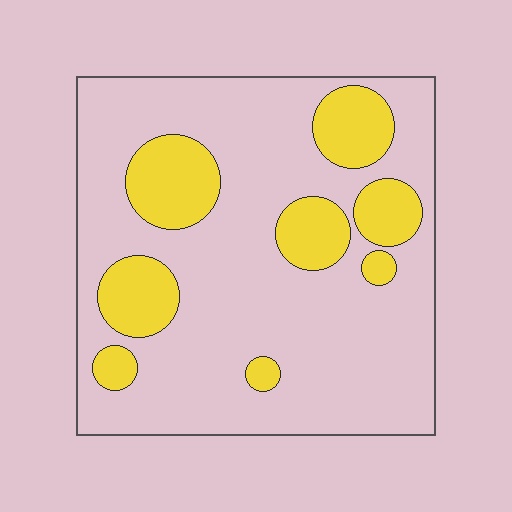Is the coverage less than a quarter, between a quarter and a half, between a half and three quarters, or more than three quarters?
Less than a quarter.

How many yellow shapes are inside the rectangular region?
8.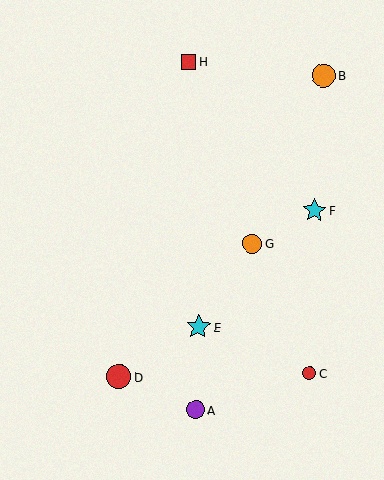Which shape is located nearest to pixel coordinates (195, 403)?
The purple circle (labeled A) at (195, 410) is nearest to that location.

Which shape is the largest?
The red circle (labeled D) is the largest.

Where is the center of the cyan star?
The center of the cyan star is at (314, 211).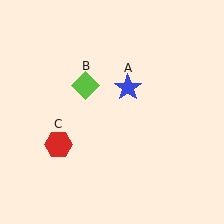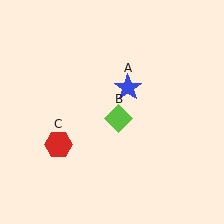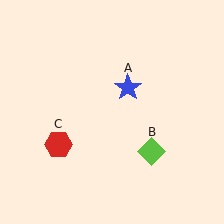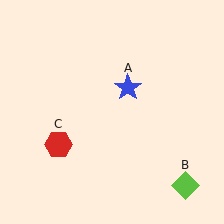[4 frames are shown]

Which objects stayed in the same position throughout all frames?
Blue star (object A) and red hexagon (object C) remained stationary.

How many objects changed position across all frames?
1 object changed position: lime diamond (object B).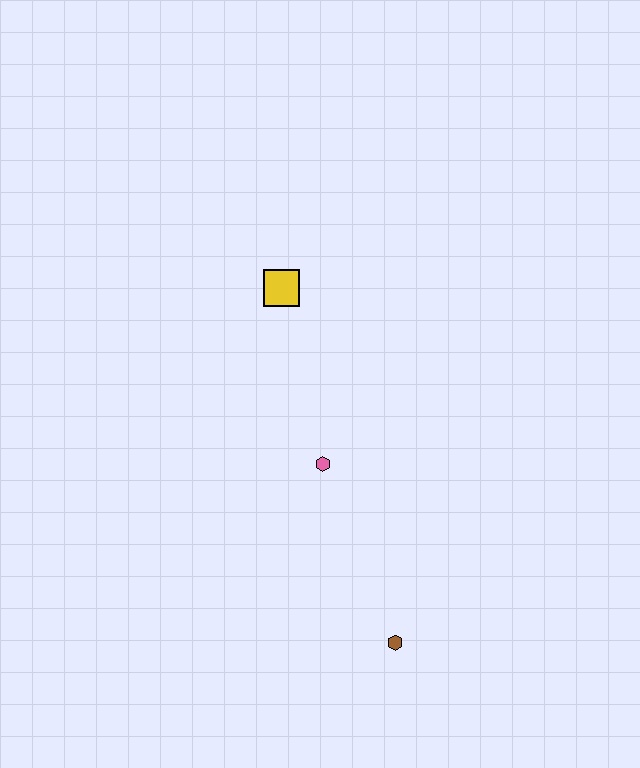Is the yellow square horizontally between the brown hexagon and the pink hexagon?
No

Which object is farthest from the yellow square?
The brown hexagon is farthest from the yellow square.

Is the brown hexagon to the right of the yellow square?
Yes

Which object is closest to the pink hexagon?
The yellow square is closest to the pink hexagon.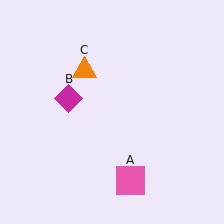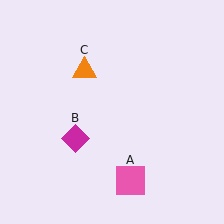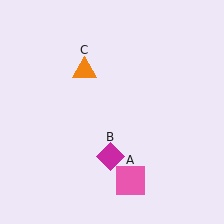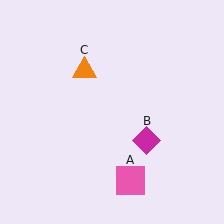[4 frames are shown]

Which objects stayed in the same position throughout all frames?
Pink square (object A) and orange triangle (object C) remained stationary.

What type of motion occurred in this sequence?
The magenta diamond (object B) rotated counterclockwise around the center of the scene.